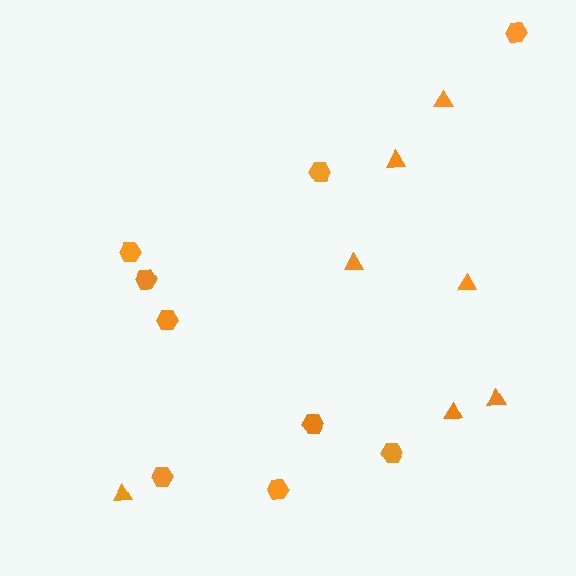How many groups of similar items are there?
There are 2 groups: one group of hexagons (9) and one group of triangles (7).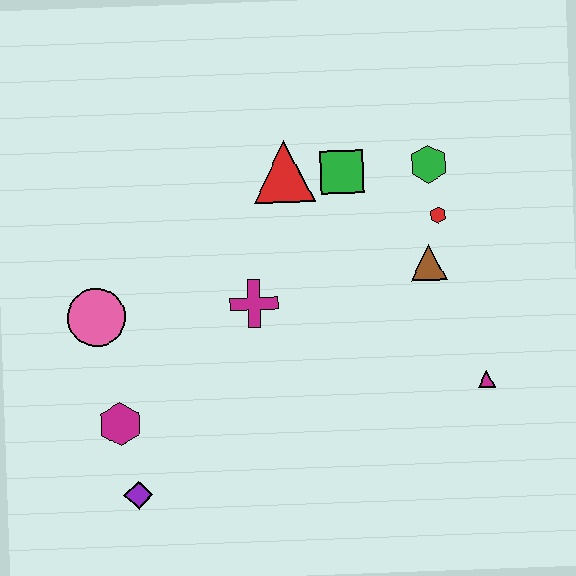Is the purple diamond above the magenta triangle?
No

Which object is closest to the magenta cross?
The red triangle is closest to the magenta cross.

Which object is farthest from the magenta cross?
The magenta triangle is farthest from the magenta cross.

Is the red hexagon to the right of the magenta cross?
Yes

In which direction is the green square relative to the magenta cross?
The green square is above the magenta cross.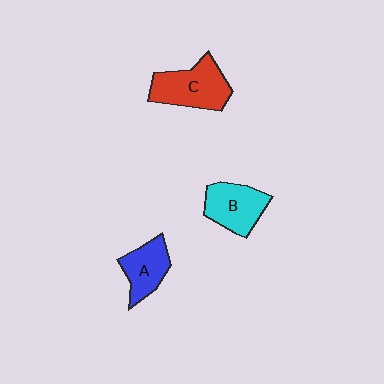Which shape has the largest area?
Shape C (red).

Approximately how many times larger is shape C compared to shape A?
Approximately 1.4 times.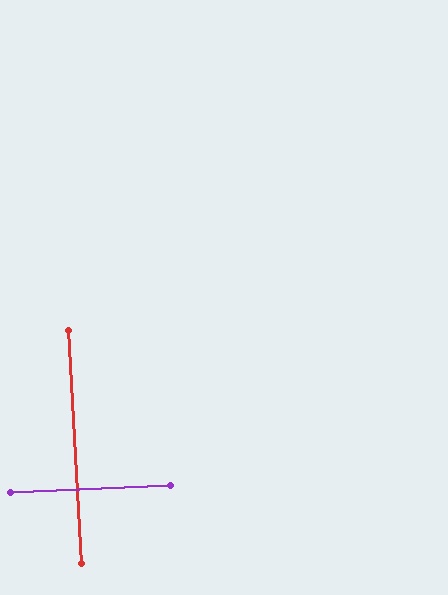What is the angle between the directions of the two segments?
Approximately 89 degrees.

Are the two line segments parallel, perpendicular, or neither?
Perpendicular — they meet at approximately 89°.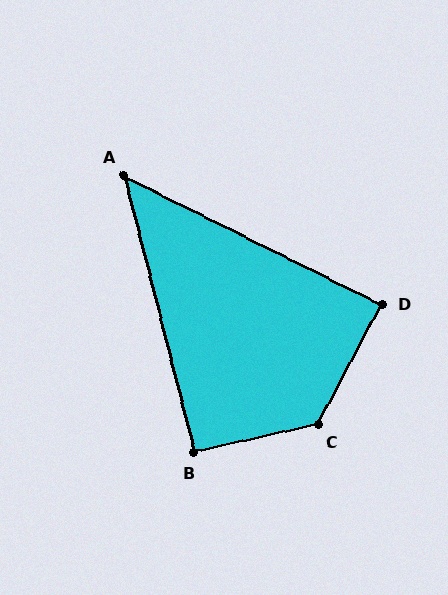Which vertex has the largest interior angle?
C, at approximately 131 degrees.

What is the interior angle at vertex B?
Approximately 92 degrees (approximately right).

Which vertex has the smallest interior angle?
A, at approximately 49 degrees.